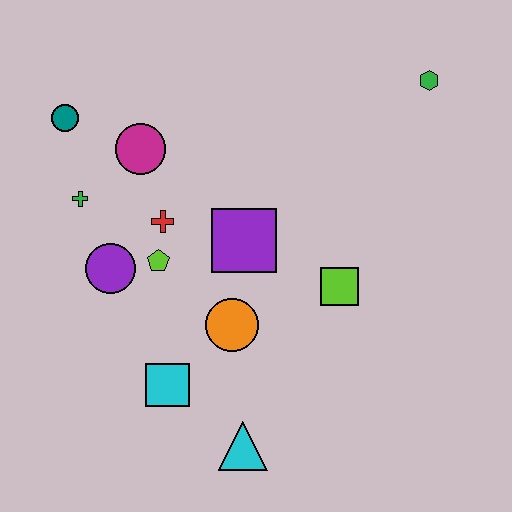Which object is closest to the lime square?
The purple square is closest to the lime square.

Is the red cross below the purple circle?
No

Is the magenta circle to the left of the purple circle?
No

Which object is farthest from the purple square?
The green hexagon is farthest from the purple square.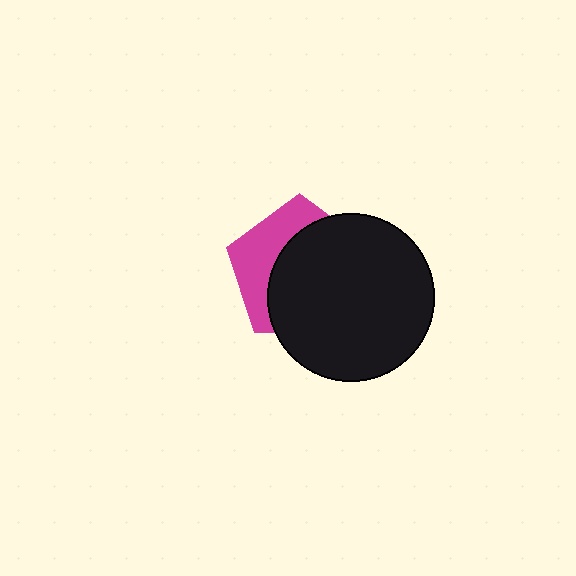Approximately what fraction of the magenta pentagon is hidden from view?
Roughly 64% of the magenta pentagon is hidden behind the black circle.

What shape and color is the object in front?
The object in front is a black circle.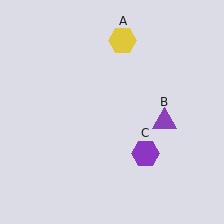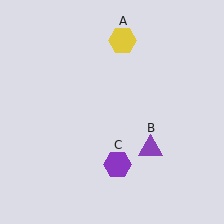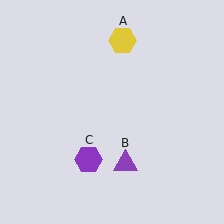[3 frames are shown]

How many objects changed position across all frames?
2 objects changed position: purple triangle (object B), purple hexagon (object C).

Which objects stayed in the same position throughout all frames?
Yellow hexagon (object A) remained stationary.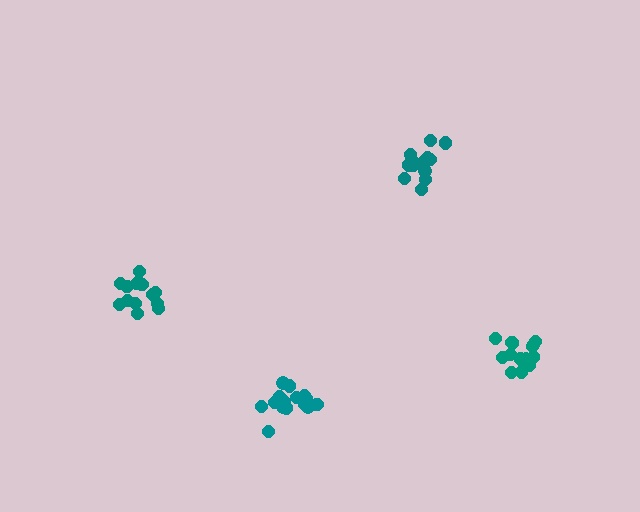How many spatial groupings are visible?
There are 4 spatial groupings.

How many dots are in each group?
Group 1: 14 dots, Group 2: 15 dots, Group 3: 14 dots, Group 4: 14 dots (57 total).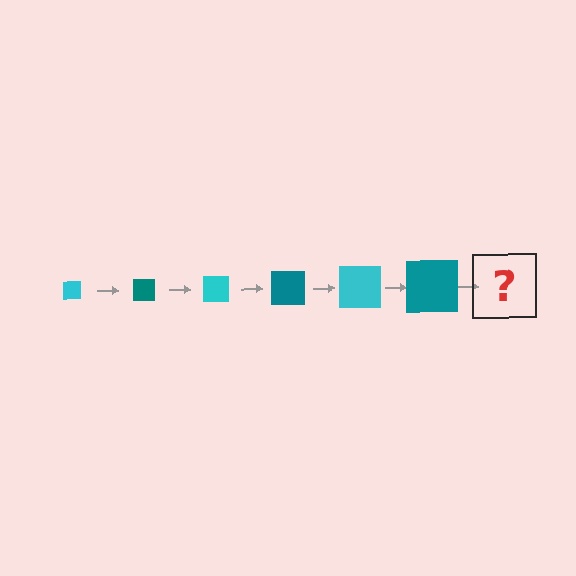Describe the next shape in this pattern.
It should be a cyan square, larger than the previous one.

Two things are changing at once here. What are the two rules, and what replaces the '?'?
The two rules are that the square grows larger each step and the color cycles through cyan and teal. The '?' should be a cyan square, larger than the previous one.